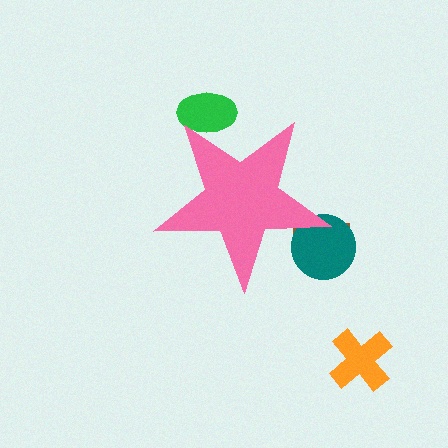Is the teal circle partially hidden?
Yes, the teal circle is partially hidden behind the pink star.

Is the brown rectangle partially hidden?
Yes, the brown rectangle is partially hidden behind the pink star.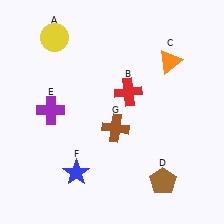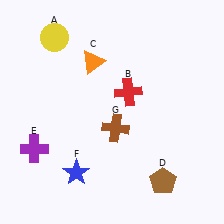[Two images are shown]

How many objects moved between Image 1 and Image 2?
2 objects moved between the two images.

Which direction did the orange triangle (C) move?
The orange triangle (C) moved left.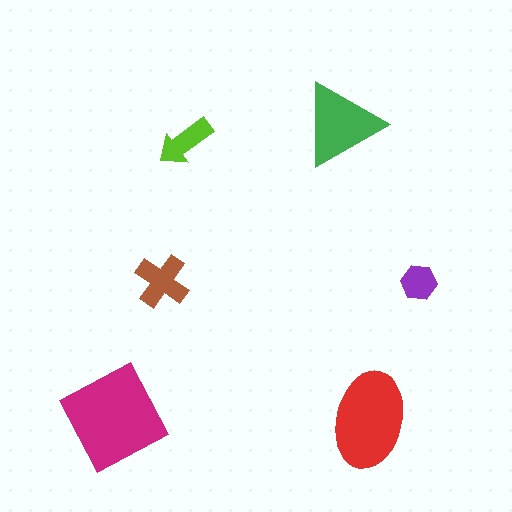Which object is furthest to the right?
The purple hexagon is rightmost.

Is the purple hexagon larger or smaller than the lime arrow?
Smaller.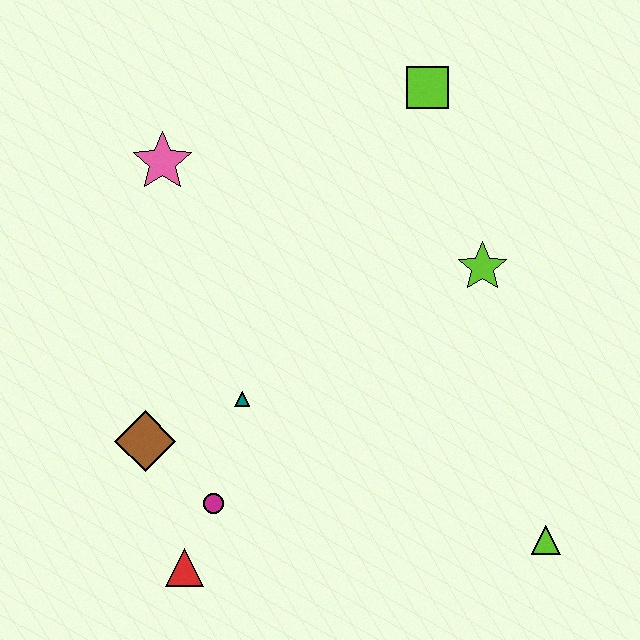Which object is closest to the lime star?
The lime square is closest to the lime star.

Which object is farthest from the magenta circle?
The lime square is farthest from the magenta circle.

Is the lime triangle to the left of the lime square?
No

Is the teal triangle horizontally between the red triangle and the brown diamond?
No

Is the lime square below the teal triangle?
No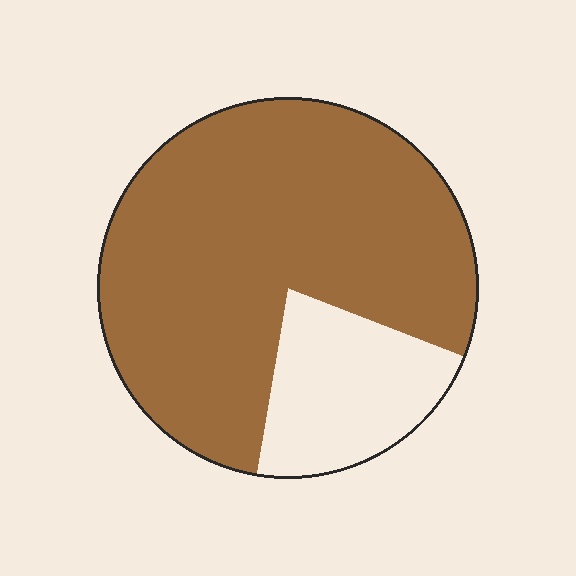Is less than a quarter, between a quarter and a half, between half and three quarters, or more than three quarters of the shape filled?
More than three quarters.